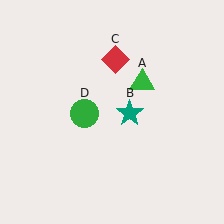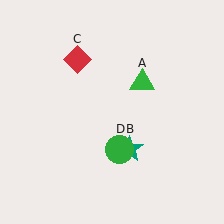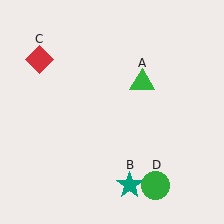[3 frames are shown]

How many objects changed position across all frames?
3 objects changed position: teal star (object B), red diamond (object C), green circle (object D).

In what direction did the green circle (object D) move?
The green circle (object D) moved down and to the right.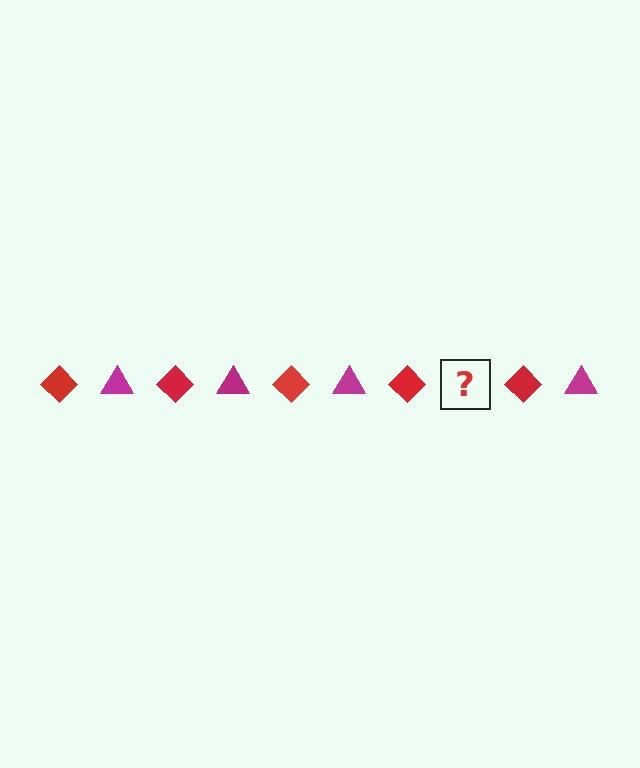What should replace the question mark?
The question mark should be replaced with a magenta triangle.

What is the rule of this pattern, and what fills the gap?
The rule is that the pattern alternates between red diamond and magenta triangle. The gap should be filled with a magenta triangle.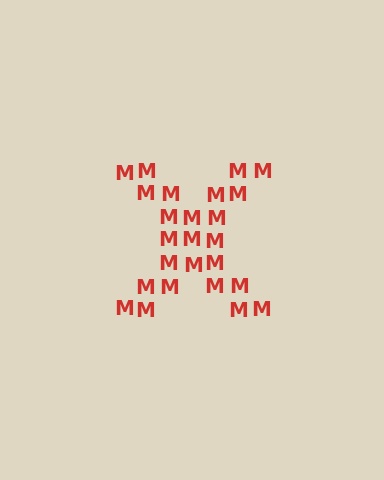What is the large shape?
The large shape is the letter X.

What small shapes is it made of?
It is made of small letter M's.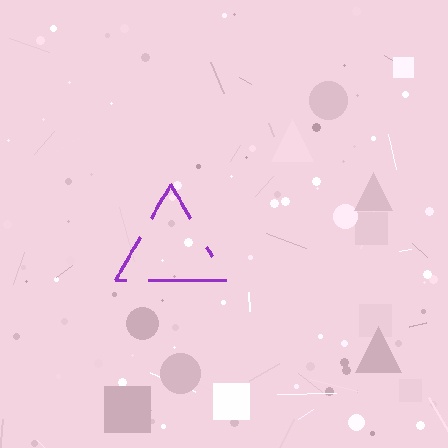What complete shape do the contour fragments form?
The contour fragments form a triangle.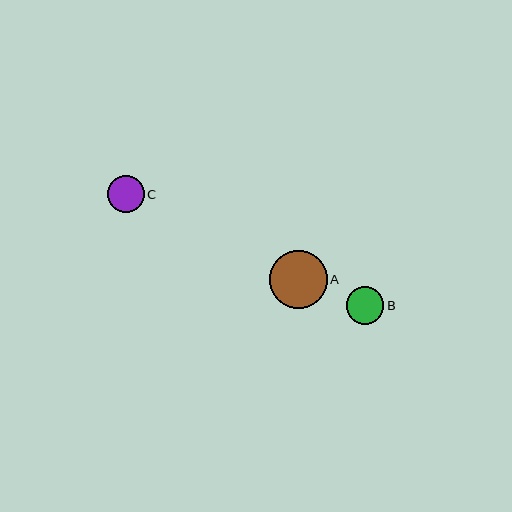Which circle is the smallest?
Circle C is the smallest with a size of approximately 37 pixels.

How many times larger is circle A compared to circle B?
Circle A is approximately 1.5 times the size of circle B.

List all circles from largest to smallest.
From largest to smallest: A, B, C.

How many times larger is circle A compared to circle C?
Circle A is approximately 1.6 times the size of circle C.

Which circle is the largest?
Circle A is the largest with a size of approximately 58 pixels.